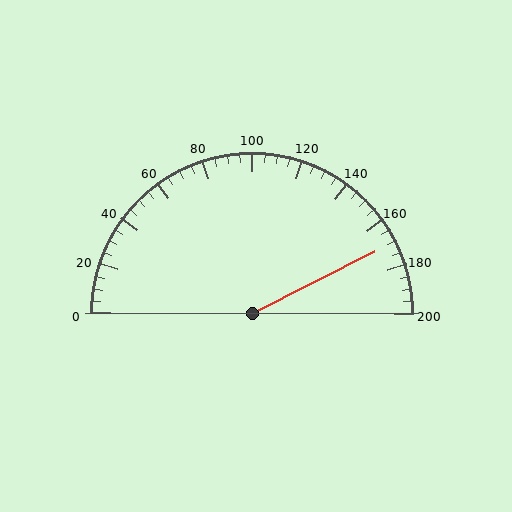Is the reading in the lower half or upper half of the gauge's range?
The reading is in the upper half of the range (0 to 200).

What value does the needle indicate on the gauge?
The needle indicates approximately 170.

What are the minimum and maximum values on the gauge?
The gauge ranges from 0 to 200.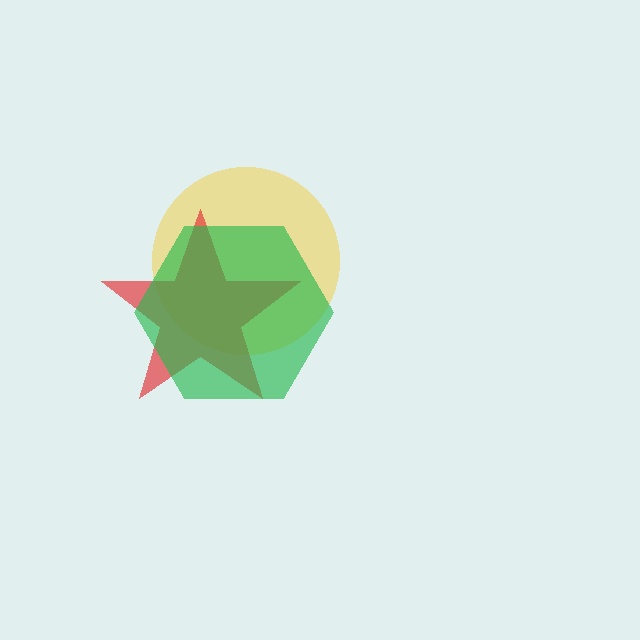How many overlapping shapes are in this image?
There are 3 overlapping shapes in the image.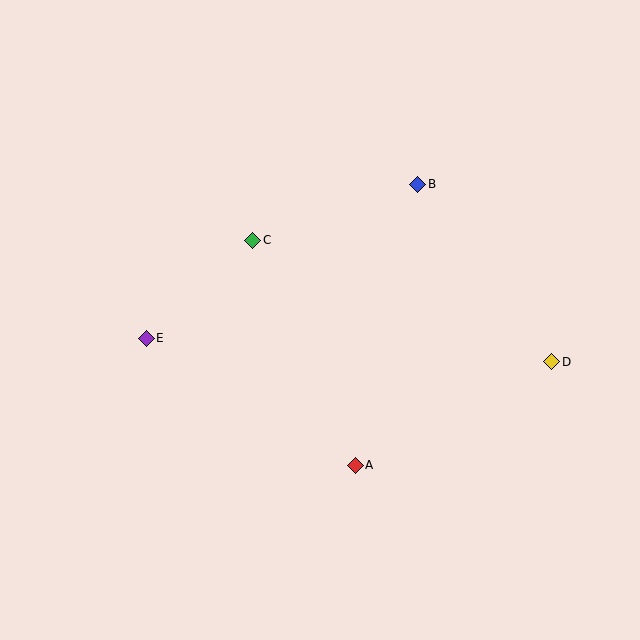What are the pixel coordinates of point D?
Point D is at (552, 362).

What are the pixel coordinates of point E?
Point E is at (146, 338).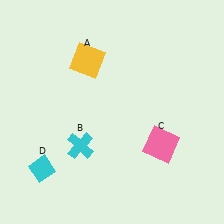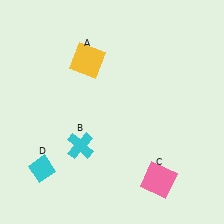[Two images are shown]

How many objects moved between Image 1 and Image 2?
1 object moved between the two images.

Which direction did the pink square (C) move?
The pink square (C) moved down.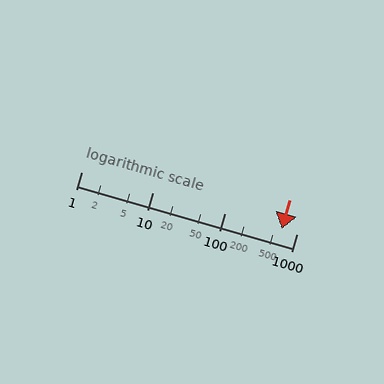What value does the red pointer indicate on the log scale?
The pointer indicates approximately 620.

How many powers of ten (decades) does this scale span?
The scale spans 3 decades, from 1 to 1000.